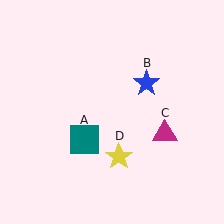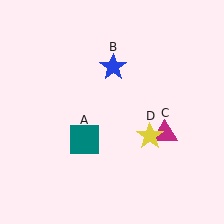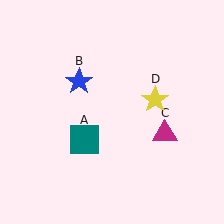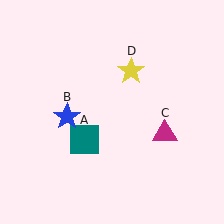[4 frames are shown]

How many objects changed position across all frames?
2 objects changed position: blue star (object B), yellow star (object D).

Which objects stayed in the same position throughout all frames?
Teal square (object A) and magenta triangle (object C) remained stationary.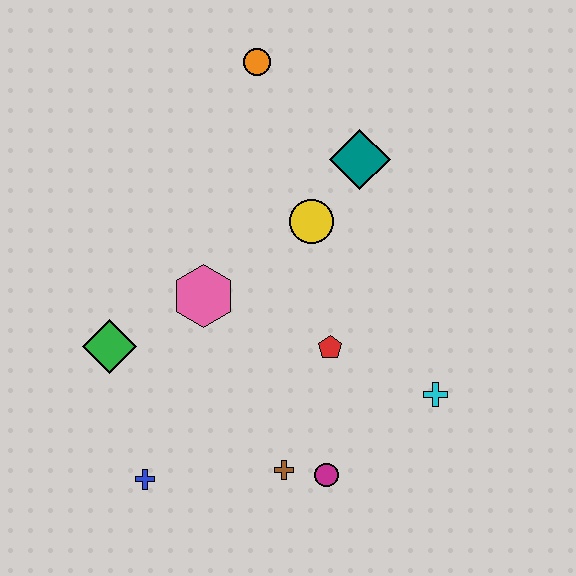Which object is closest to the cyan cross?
The red pentagon is closest to the cyan cross.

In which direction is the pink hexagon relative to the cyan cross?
The pink hexagon is to the left of the cyan cross.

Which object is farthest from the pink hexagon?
The cyan cross is farthest from the pink hexagon.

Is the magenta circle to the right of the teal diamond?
No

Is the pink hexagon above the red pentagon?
Yes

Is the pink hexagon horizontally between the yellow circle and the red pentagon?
No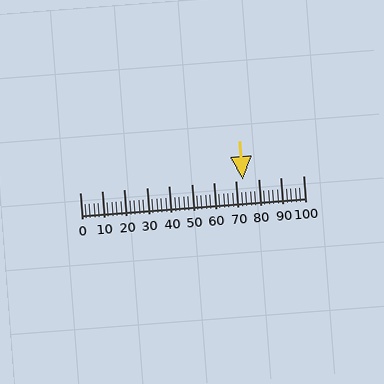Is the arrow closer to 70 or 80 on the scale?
The arrow is closer to 70.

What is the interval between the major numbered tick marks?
The major tick marks are spaced 10 units apart.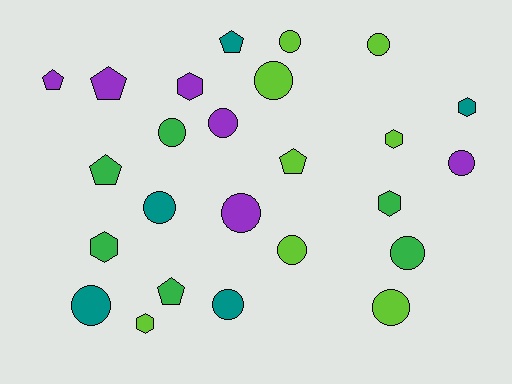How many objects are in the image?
There are 25 objects.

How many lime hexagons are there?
There are 2 lime hexagons.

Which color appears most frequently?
Lime, with 8 objects.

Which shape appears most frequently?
Circle, with 13 objects.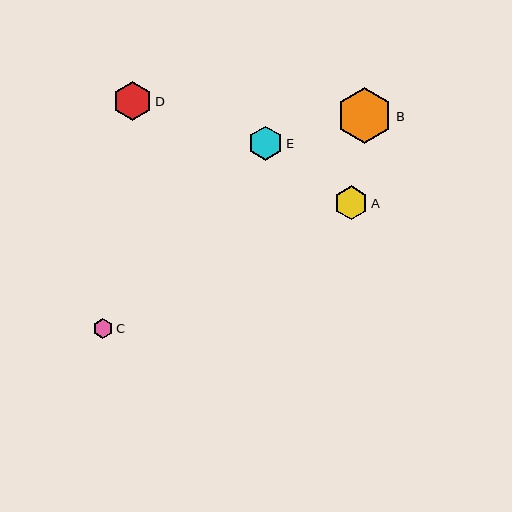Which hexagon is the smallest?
Hexagon C is the smallest with a size of approximately 20 pixels.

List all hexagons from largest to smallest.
From largest to smallest: B, D, E, A, C.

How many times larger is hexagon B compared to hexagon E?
Hexagon B is approximately 1.6 times the size of hexagon E.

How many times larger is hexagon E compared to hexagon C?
Hexagon E is approximately 1.7 times the size of hexagon C.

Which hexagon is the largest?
Hexagon B is the largest with a size of approximately 55 pixels.